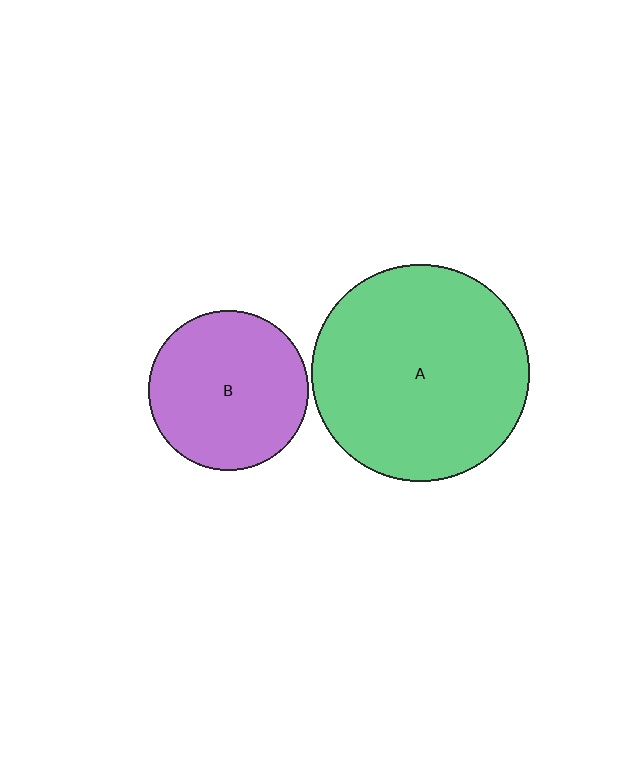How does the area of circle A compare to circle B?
Approximately 1.8 times.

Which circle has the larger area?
Circle A (green).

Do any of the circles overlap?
No, none of the circles overlap.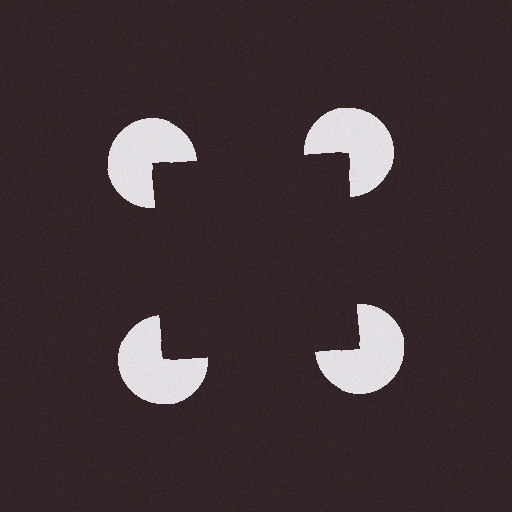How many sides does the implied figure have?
4 sides.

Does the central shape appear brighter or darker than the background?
It typically appears slightly darker than the background, even though no actual brightness change is drawn.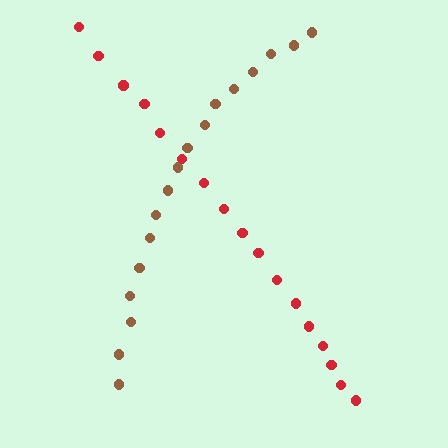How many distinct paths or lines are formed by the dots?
There are 2 distinct paths.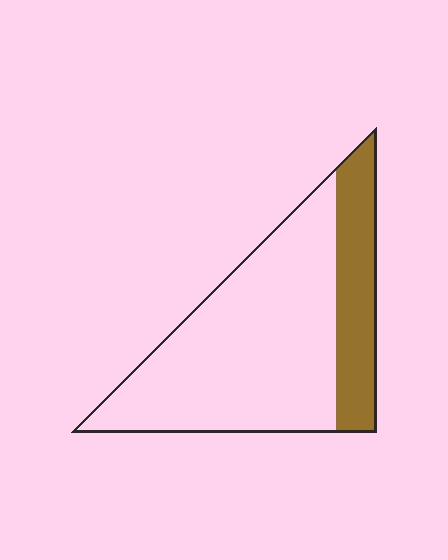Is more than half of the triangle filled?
No.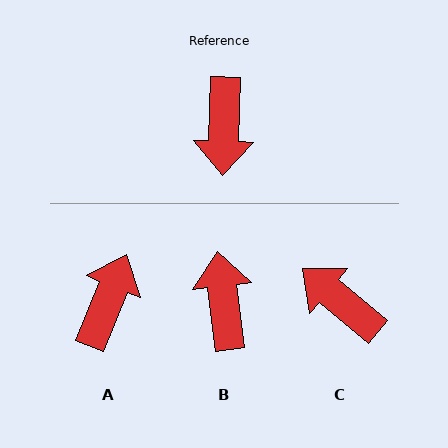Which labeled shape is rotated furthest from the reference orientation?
B, about 171 degrees away.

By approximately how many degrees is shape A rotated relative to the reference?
Approximately 160 degrees counter-clockwise.